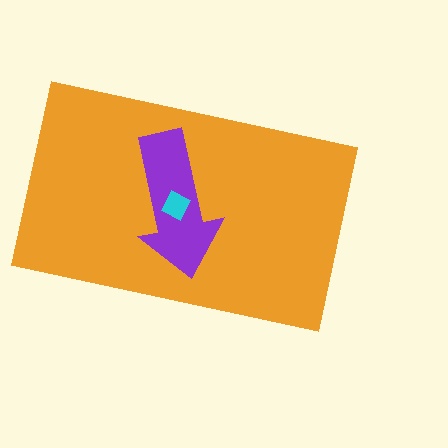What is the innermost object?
The cyan diamond.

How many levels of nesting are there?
3.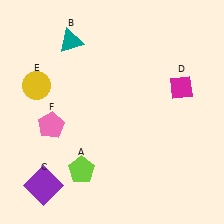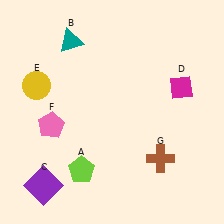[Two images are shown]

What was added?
A brown cross (G) was added in Image 2.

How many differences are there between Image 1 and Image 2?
There is 1 difference between the two images.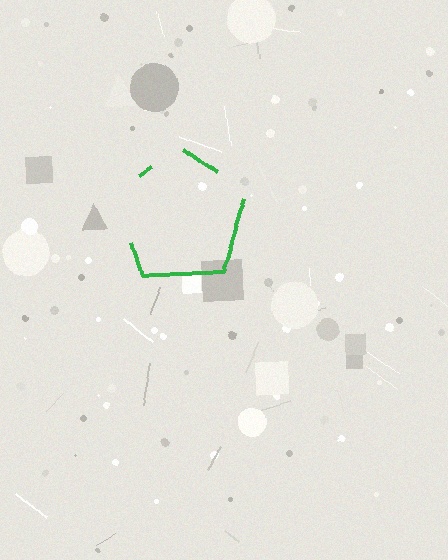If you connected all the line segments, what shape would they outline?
They would outline a pentagon.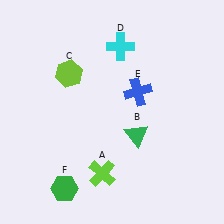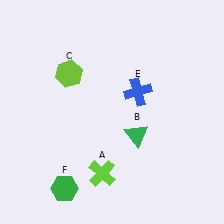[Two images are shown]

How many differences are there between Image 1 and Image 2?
There is 1 difference between the two images.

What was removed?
The cyan cross (D) was removed in Image 2.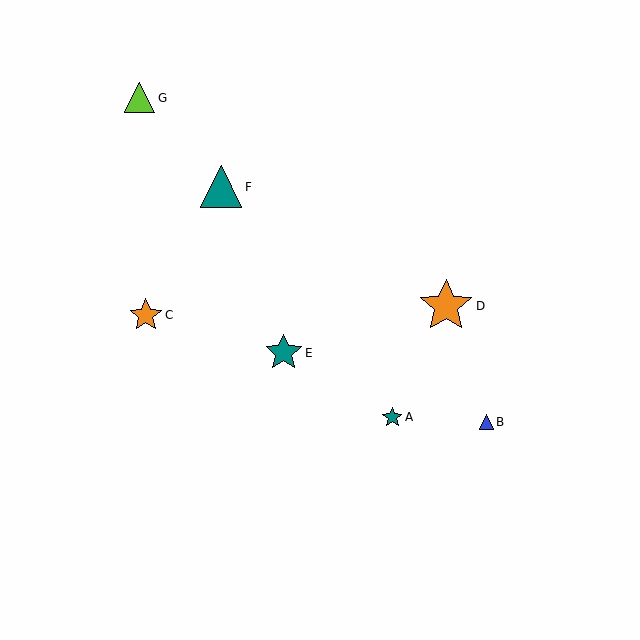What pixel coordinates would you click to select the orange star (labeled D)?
Click at (446, 306) to select the orange star D.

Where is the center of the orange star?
The center of the orange star is at (446, 306).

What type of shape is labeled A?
Shape A is a teal star.